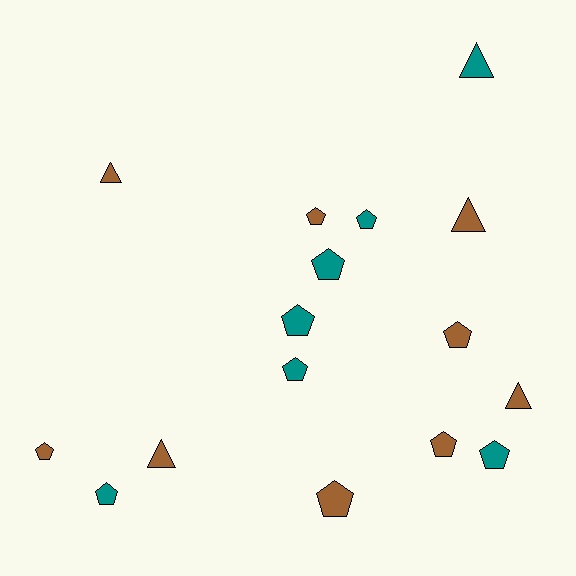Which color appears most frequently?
Brown, with 9 objects.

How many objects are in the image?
There are 16 objects.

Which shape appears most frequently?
Pentagon, with 11 objects.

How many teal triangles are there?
There is 1 teal triangle.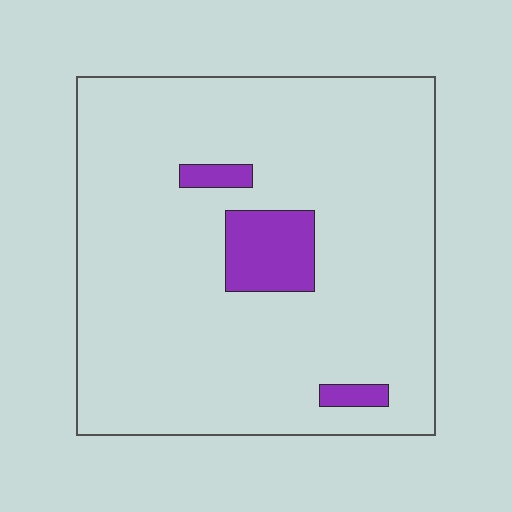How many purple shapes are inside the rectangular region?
3.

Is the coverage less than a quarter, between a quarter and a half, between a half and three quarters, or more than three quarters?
Less than a quarter.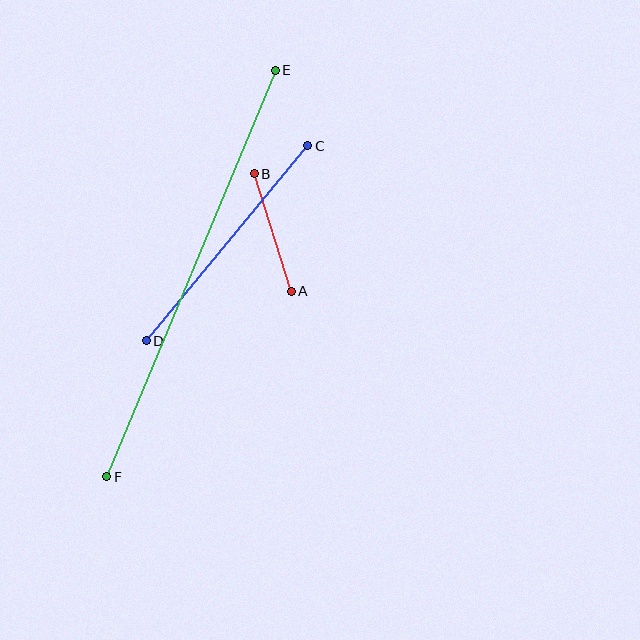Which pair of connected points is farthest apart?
Points E and F are farthest apart.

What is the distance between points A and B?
The distance is approximately 123 pixels.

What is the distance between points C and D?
The distance is approximately 253 pixels.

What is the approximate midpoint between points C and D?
The midpoint is at approximately (227, 243) pixels.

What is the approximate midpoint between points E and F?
The midpoint is at approximately (191, 274) pixels.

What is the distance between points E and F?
The distance is approximately 440 pixels.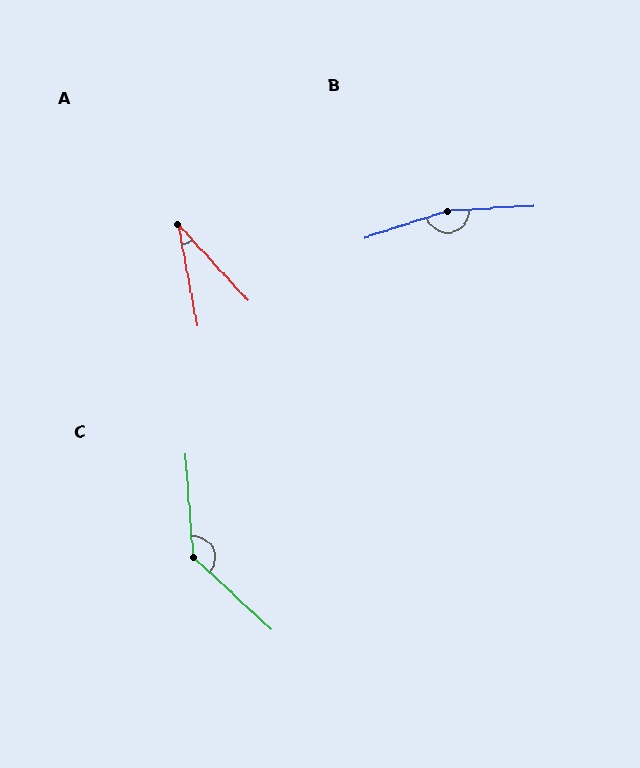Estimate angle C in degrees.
Approximately 137 degrees.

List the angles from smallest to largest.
A (32°), C (137°), B (166°).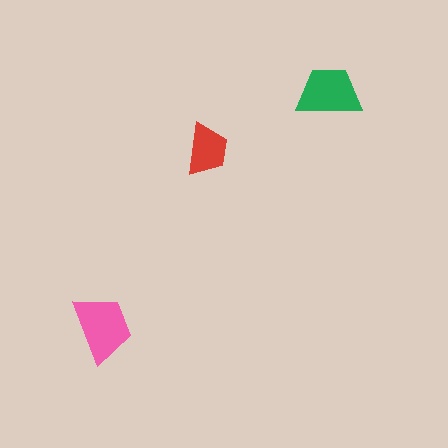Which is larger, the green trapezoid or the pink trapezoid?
The pink one.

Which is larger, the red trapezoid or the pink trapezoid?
The pink one.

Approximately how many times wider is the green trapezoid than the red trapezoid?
About 1.5 times wider.